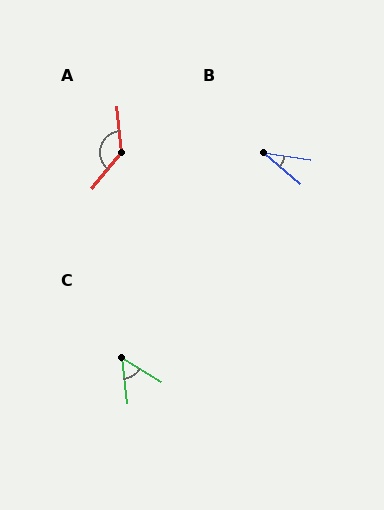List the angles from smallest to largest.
B (31°), C (52°), A (135°).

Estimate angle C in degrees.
Approximately 52 degrees.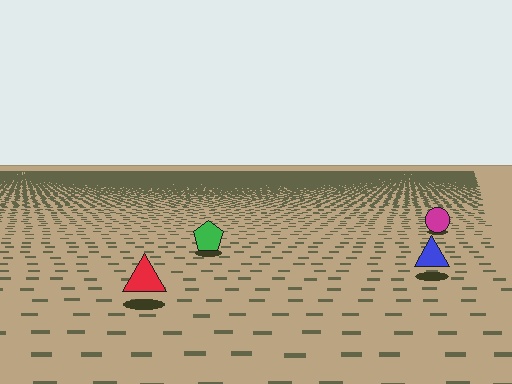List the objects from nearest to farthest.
From nearest to farthest: the red triangle, the blue triangle, the green pentagon, the magenta circle.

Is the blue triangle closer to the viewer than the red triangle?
No. The red triangle is closer — you can tell from the texture gradient: the ground texture is coarser near it.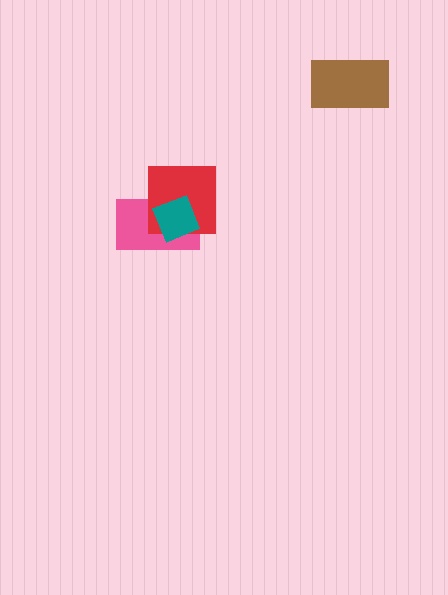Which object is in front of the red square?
The teal diamond is in front of the red square.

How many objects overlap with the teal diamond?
2 objects overlap with the teal diamond.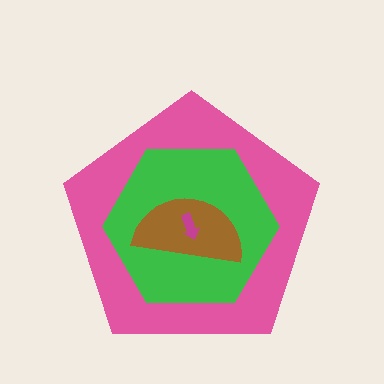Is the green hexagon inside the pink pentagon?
Yes.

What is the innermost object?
The magenta arrow.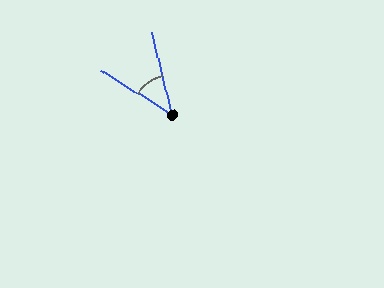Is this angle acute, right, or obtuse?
It is acute.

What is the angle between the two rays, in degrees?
Approximately 44 degrees.